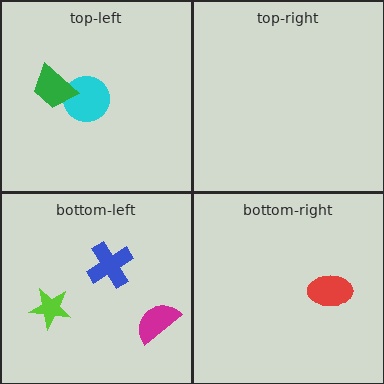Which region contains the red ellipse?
The bottom-right region.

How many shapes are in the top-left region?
2.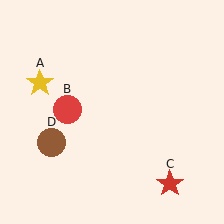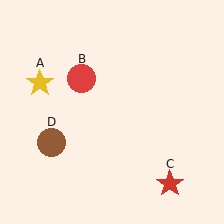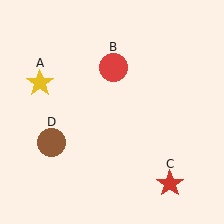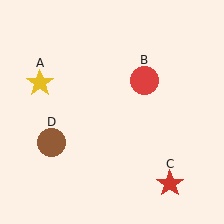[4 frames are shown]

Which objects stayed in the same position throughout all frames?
Yellow star (object A) and red star (object C) and brown circle (object D) remained stationary.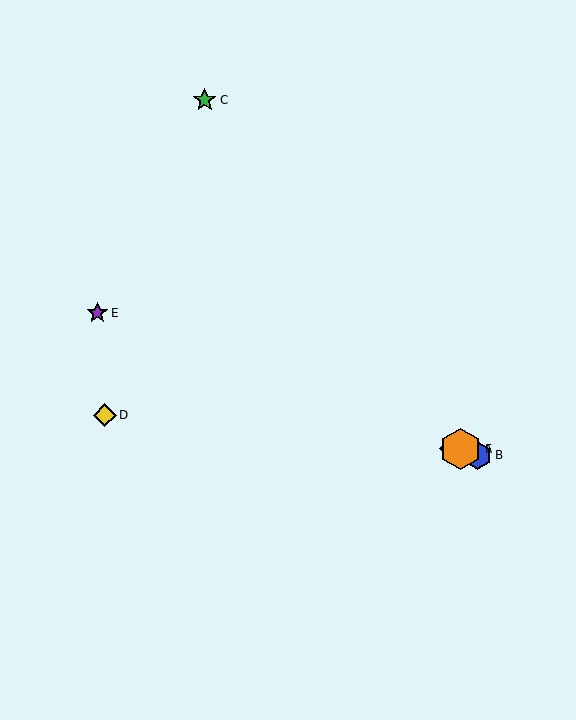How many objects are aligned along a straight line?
4 objects (A, B, E, F) are aligned along a straight line.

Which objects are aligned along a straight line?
Objects A, B, E, F are aligned along a straight line.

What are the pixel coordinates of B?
Object B is at (478, 455).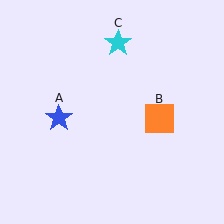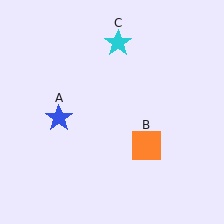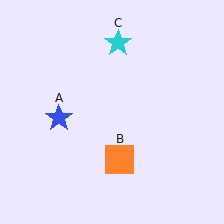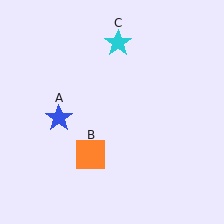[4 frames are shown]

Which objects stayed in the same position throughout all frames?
Blue star (object A) and cyan star (object C) remained stationary.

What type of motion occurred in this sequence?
The orange square (object B) rotated clockwise around the center of the scene.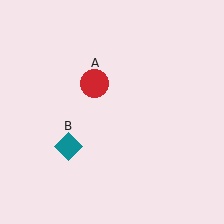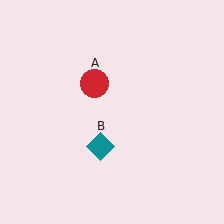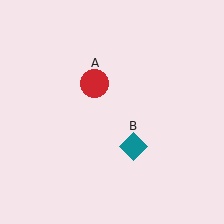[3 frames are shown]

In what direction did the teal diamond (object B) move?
The teal diamond (object B) moved right.